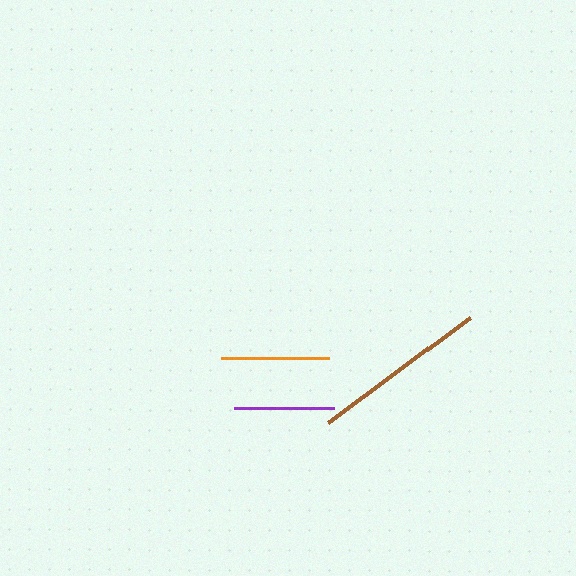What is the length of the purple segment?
The purple segment is approximately 100 pixels long.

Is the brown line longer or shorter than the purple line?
The brown line is longer than the purple line.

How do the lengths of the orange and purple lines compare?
The orange and purple lines are approximately the same length.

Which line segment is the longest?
The brown line is the longest at approximately 177 pixels.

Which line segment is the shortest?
The purple line is the shortest at approximately 100 pixels.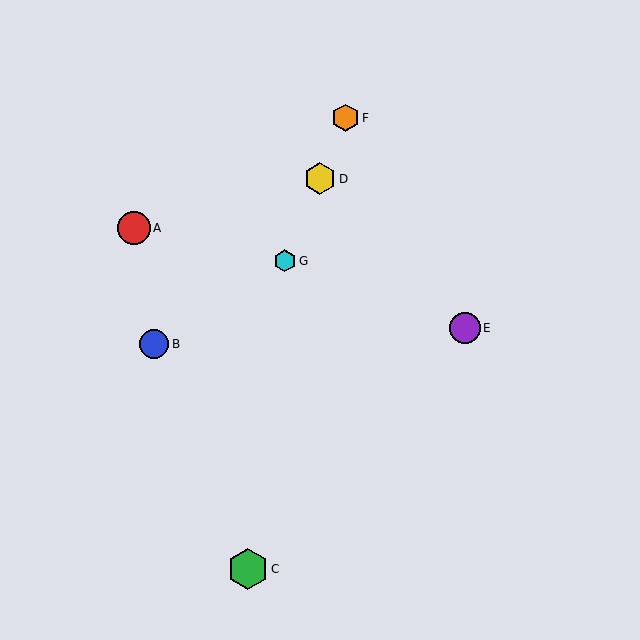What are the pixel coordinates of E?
Object E is at (465, 328).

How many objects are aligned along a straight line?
3 objects (D, F, G) are aligned along a straight line.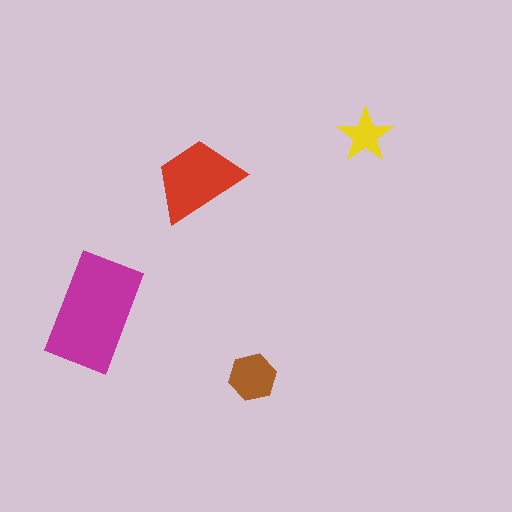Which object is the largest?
The magenta rectangle.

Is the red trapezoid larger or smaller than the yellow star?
Larger.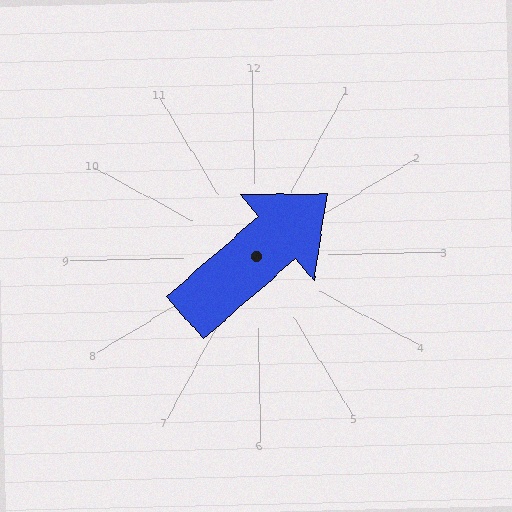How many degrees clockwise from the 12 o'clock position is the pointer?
Approximately 50 degrees.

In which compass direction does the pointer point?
Northeast.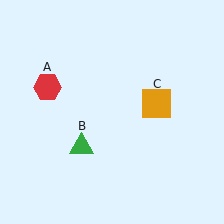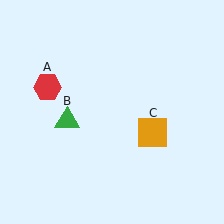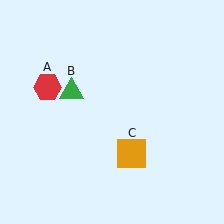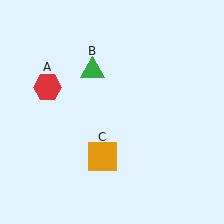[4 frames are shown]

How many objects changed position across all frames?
2 objects changed position: green triangle (object B), orange square (object C).